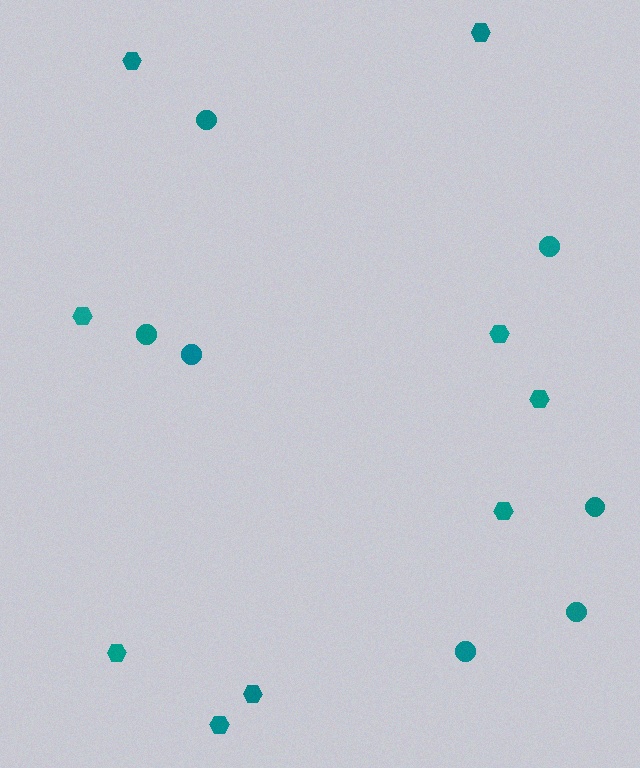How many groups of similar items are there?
There are 2 groups: one group of hexagons (9) and one group of circles (7).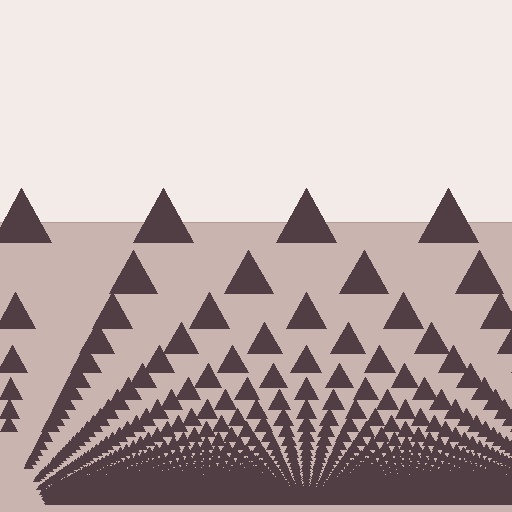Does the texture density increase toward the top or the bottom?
Density increases toward the bottom.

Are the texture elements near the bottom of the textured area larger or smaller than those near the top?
Smaller. The gradient is inverted — elements near the bottom are smaller and denser.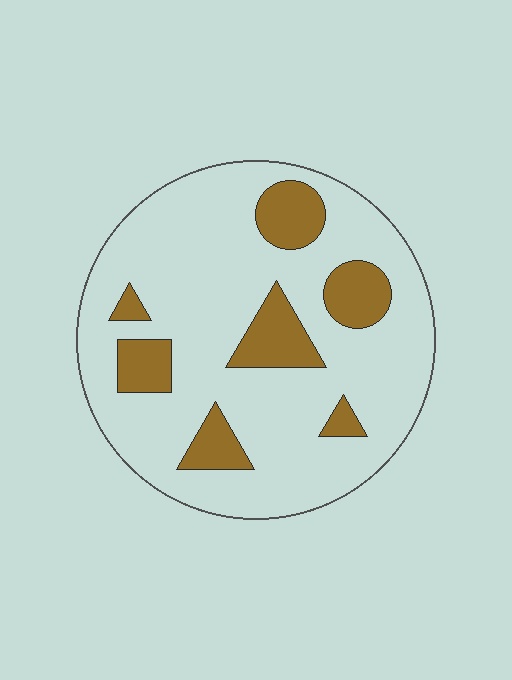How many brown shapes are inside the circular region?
7.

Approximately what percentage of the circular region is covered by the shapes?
Approximately 20%.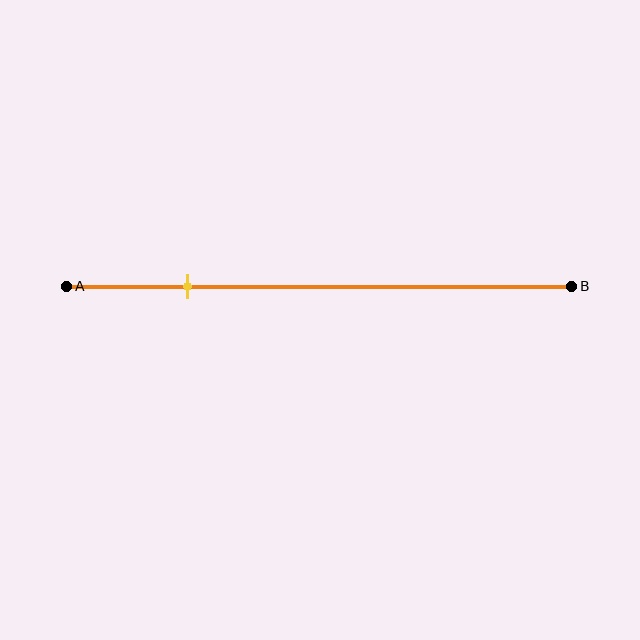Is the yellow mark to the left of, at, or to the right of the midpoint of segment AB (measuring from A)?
The yellow mark is to the left of the midpoint of segment AB.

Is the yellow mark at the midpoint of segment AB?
No, the mark is at about 25% from A, not at the 50% midpoint.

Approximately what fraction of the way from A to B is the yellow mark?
The yellow mark is approximately 25% of the way from A to B.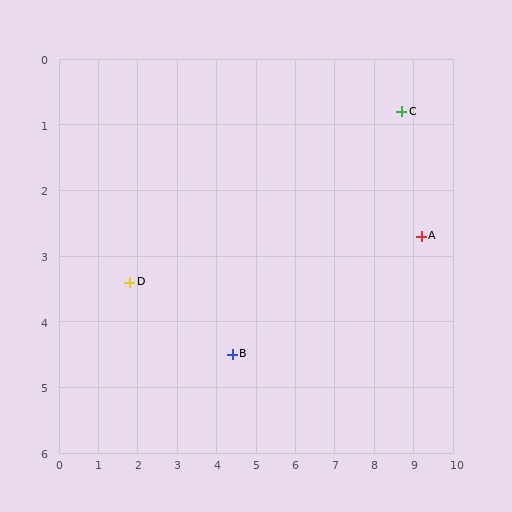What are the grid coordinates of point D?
Point D is at approximately (1.8, 3.4).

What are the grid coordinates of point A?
Point A is at approximately (9.2, 2.7).